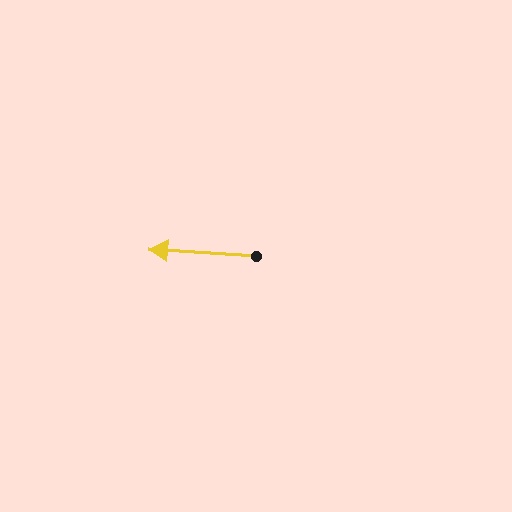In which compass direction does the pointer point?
West.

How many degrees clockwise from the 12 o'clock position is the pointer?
Approximately 274 degrees.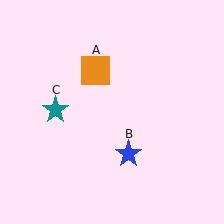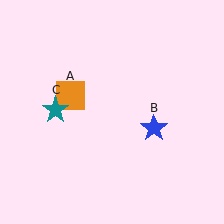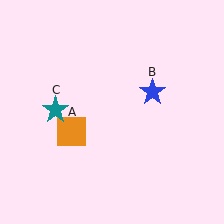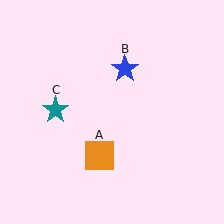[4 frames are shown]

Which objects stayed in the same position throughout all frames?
Teal star (object C) remained stationary.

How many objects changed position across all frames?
2 objects changed position: orange square (object A), blue star (object B).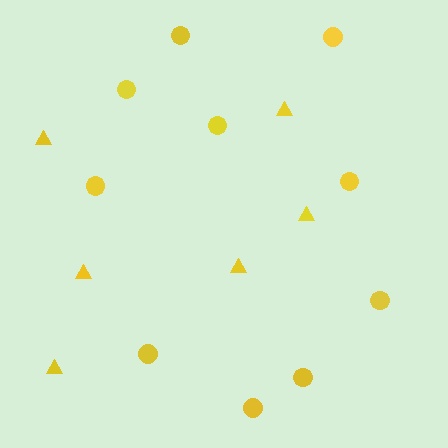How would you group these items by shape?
There are 2 groups: one group of circles (10) and one group of triangles (6).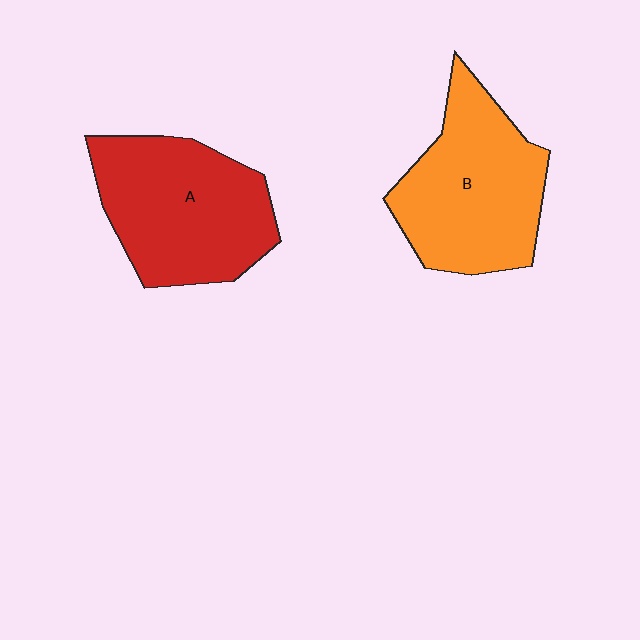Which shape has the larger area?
Shape A (red).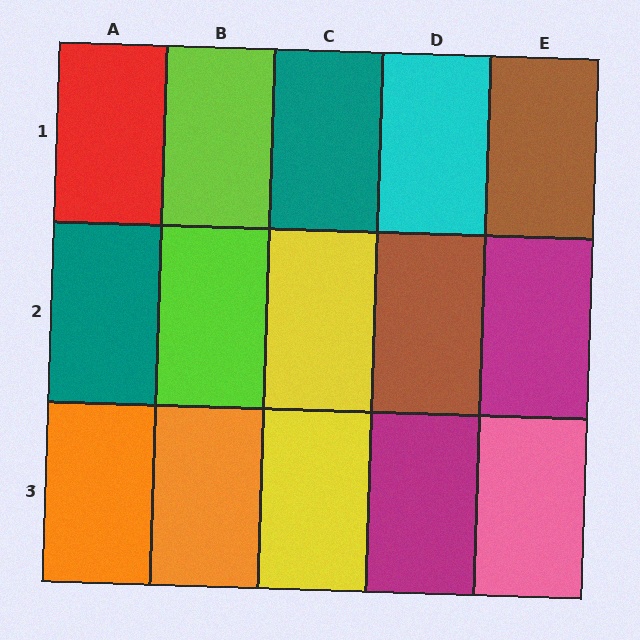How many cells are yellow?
2 cells are yellow.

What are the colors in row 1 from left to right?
Red, lime, teal, cyan, brown.